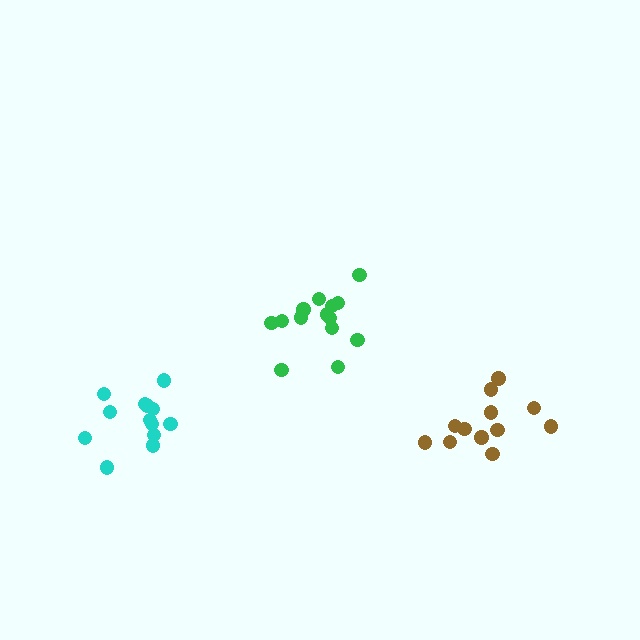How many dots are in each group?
Group 1: 14 dots, Group 2: 13 dots, Group 3: 12 dots (39 total).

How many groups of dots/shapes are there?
There are 3 groups.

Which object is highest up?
The green cluster is topmost.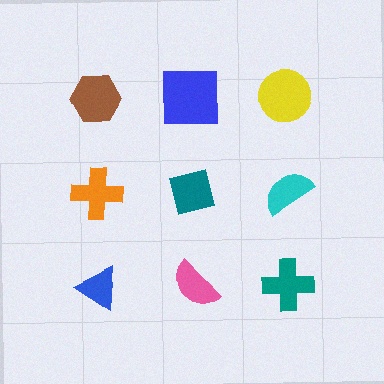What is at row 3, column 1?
A blue triangle.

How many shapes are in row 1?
3 shapes.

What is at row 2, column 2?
A teal square.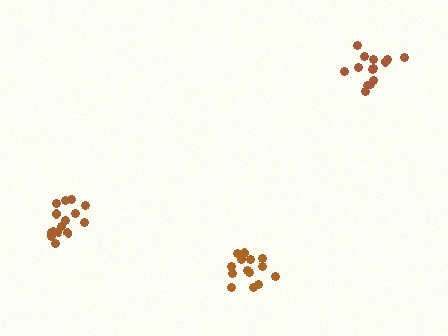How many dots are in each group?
Group 1: 15 dots, Group 2: 14 dots, Group 3: 14 dots (43 total).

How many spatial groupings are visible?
There are 3 spatial groupings.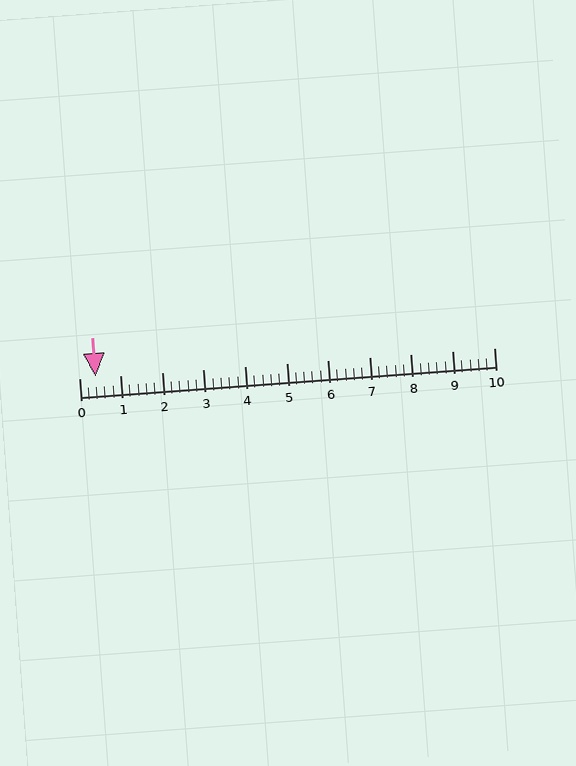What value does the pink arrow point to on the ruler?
The pink arrow points to approximately 0.4.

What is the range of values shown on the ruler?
The ruler shows values from 0 to 10.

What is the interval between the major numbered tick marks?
The major tick marks are spaced 1 units apart.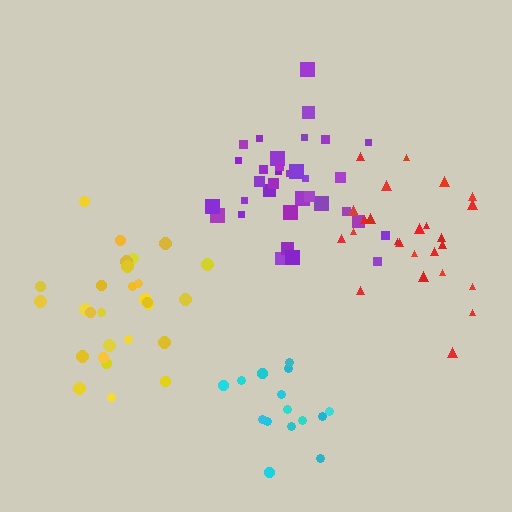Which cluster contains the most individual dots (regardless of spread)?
Purple (35).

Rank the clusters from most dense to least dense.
cyan, purple, yellow, red.